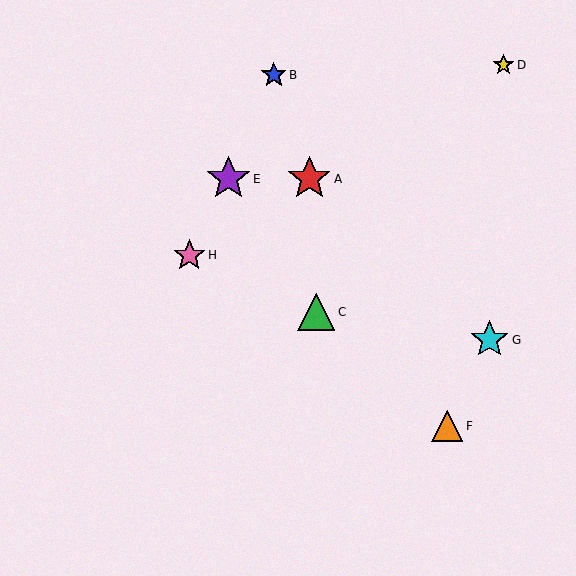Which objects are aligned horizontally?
Objects A, E are aligned horizontally.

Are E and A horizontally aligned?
Yes, both are at y≈179.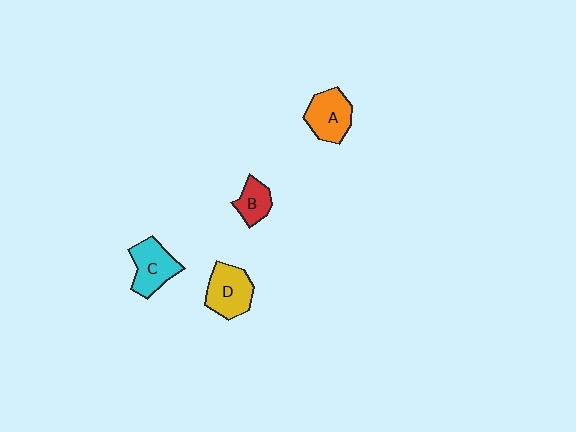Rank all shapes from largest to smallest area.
From largest to smallest: D (yellow), C (cyan), A (orange), B (red).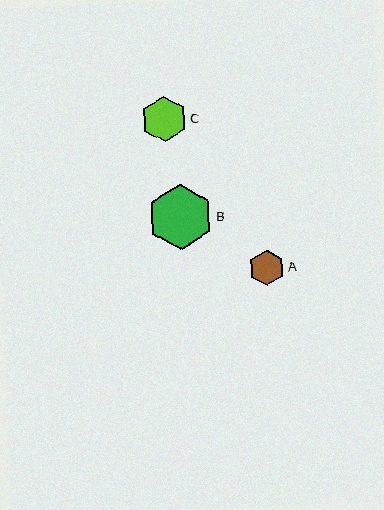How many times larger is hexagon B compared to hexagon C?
Hexagon B is approximately 1.4 times the size of hexagon C.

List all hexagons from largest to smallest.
From largest to smallest: B, C, A.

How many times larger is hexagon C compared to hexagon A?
Hexagon C is approximately 1.3 times the size of hexagon A.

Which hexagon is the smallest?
Hexagon A is the smallest with a size of approximately 35 pixels.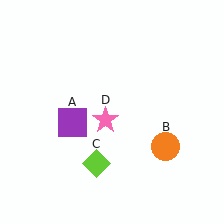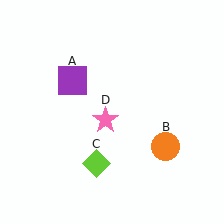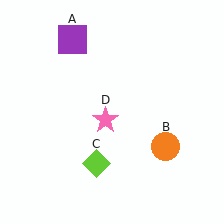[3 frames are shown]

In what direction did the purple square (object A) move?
The purple square (object A) moved up.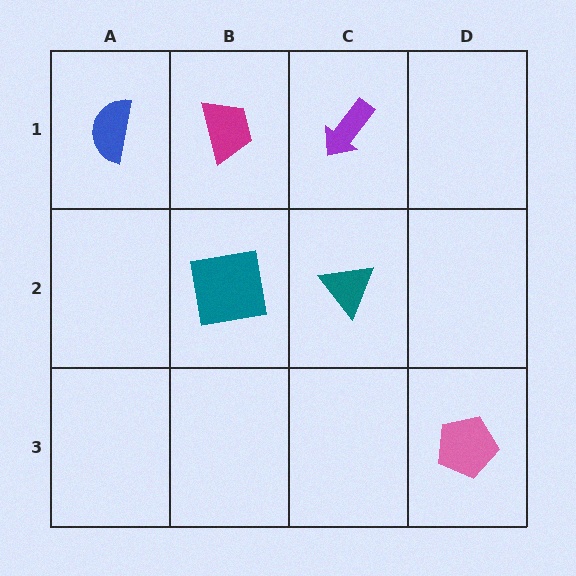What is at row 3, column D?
A pink pentagon.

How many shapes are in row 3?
1 shape.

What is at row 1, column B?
A magenta trapezoid.